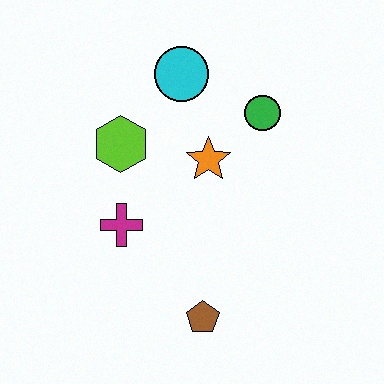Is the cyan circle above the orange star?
Yes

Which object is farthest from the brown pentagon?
The cyan circle is farthest from the brown pentagon.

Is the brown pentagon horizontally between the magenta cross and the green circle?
Yes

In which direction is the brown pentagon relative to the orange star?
The brown pentagon is below the orange star.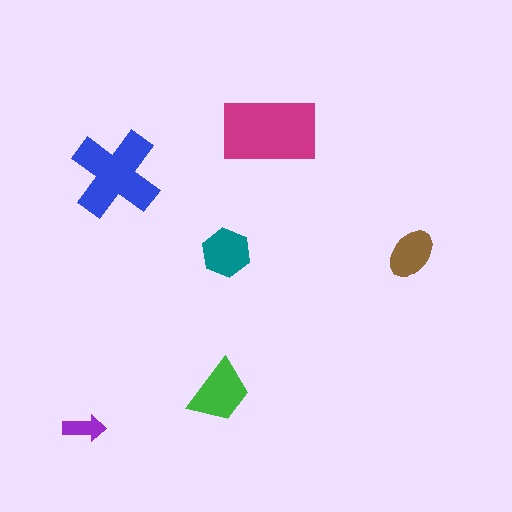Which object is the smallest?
The purple arrow.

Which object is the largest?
The magenta rectangle.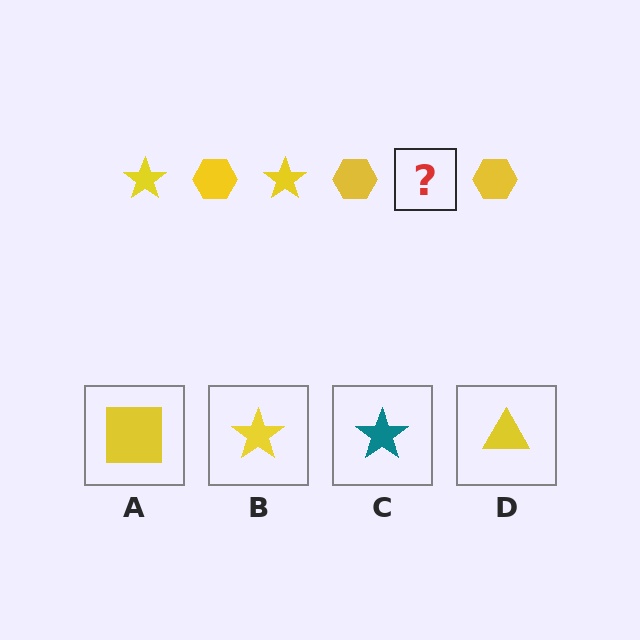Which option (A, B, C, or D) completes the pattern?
B.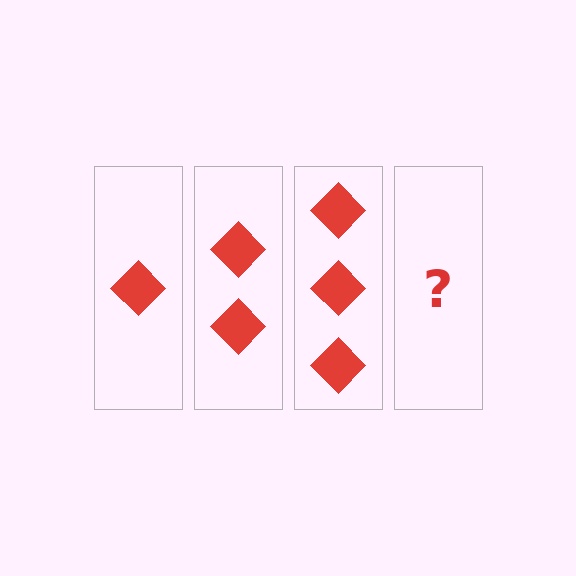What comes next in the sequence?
The next element should be 4 diamonds.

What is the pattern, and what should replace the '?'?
The pattern is that each step adds one more diamond. The '?' should be 4 diamonds.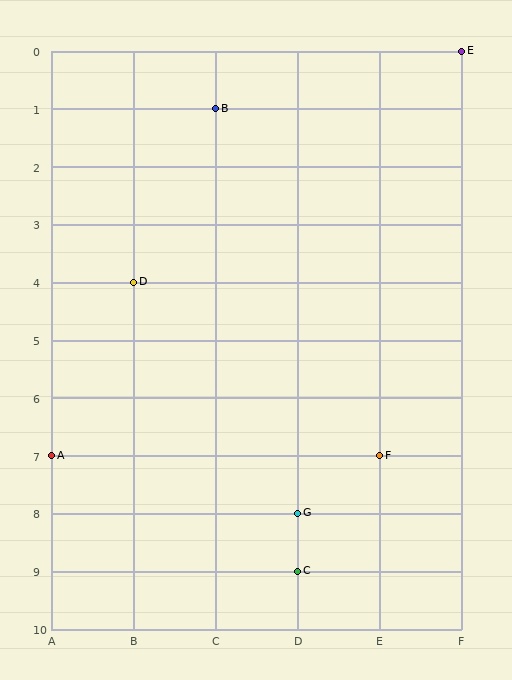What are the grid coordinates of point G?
Point G is at grid coordinates (D, 8).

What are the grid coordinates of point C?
Point C is at grid coordinates (D, 9).